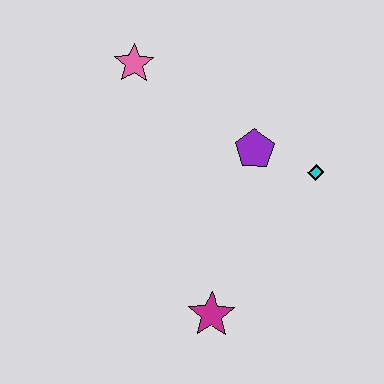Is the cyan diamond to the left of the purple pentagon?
No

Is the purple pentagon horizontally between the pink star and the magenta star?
No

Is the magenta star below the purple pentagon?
Yes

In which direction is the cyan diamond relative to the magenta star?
The cyan diamond is above the magenta star.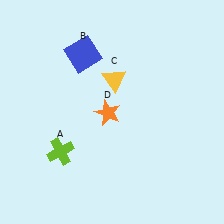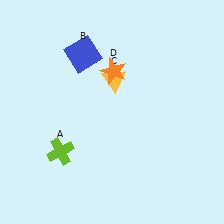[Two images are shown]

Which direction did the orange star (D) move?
The orange star (D) moved up.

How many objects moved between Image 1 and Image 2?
1 object moved between the two images.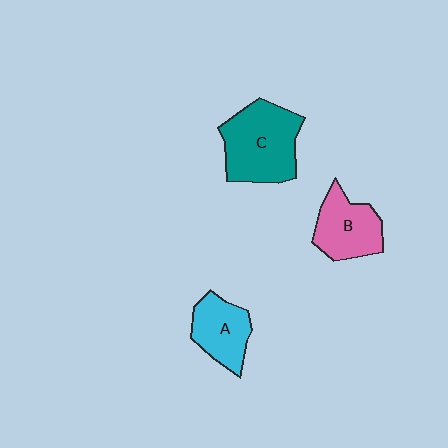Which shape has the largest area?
Shape C (teal).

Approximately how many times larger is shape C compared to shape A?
Approximately 1.6 times.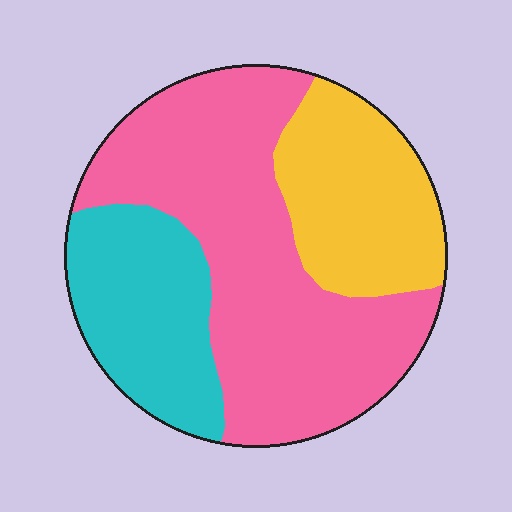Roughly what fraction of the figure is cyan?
Cyan covers about 25% of the figure.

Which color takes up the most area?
Pink, at roughly 55%.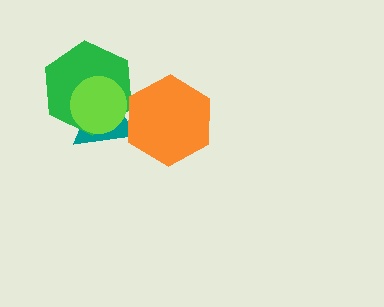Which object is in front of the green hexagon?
The lime circle is in front of the green hexagon.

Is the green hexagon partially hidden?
Yes, it is partially covered by another shape.